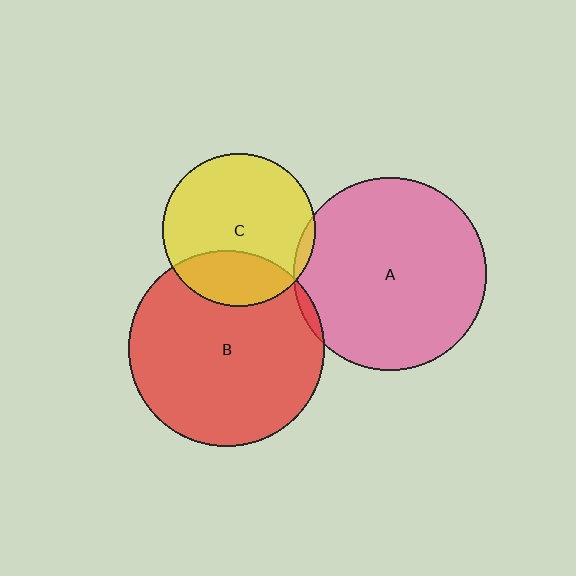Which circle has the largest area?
Circle B (red).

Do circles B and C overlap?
Yes.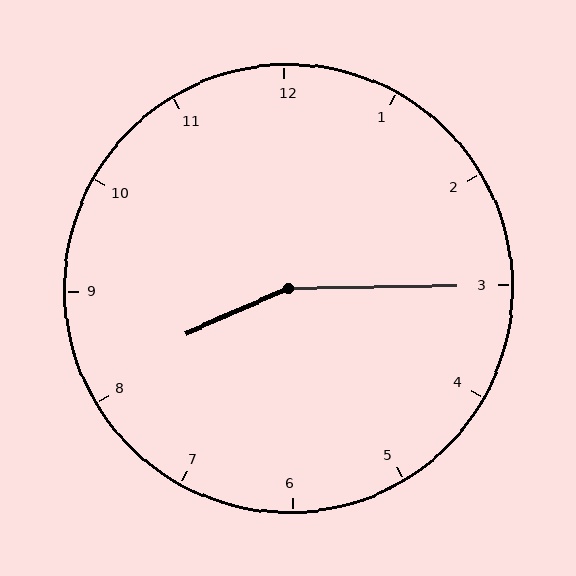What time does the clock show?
8:15.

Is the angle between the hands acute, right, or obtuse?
It is obtuse.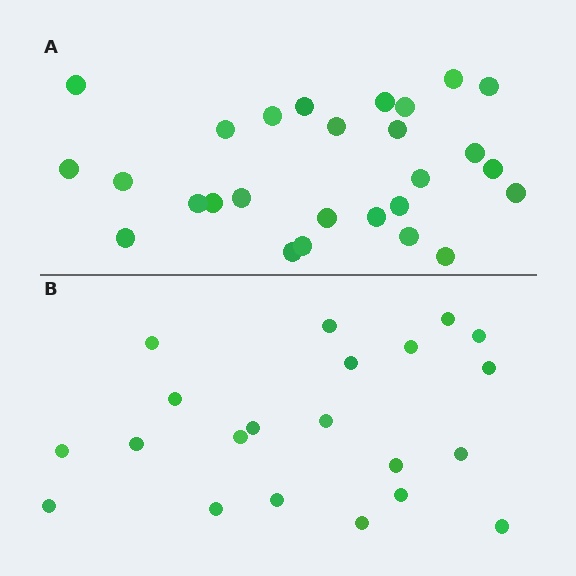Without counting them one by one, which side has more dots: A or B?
Region A (the top region) has more dots.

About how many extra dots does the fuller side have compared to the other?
Region A has about 6 more dots than region B.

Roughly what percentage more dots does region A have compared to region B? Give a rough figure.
About 30% more.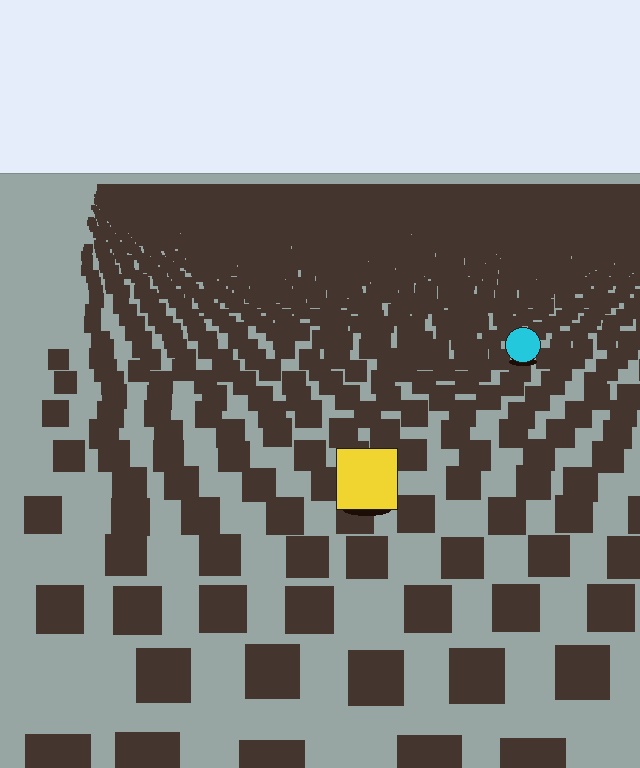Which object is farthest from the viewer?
The cyan circle is farthest from the viewer. It appears smaller and the ground texture around it is denser.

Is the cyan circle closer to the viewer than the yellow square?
No. The yellow square is closer — you can tell from the texture gradient: the ground texture is coarser near it.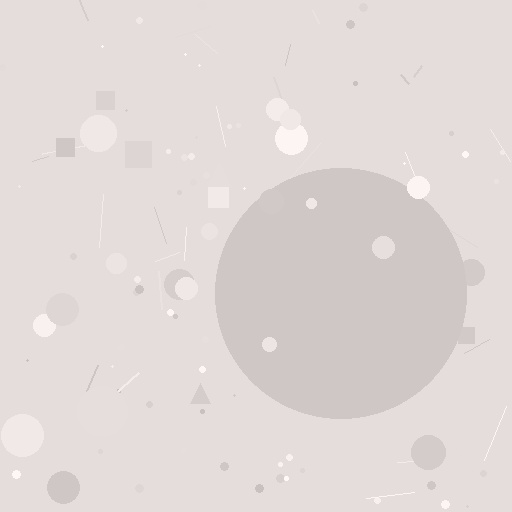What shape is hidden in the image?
A circle is hidden in the image.